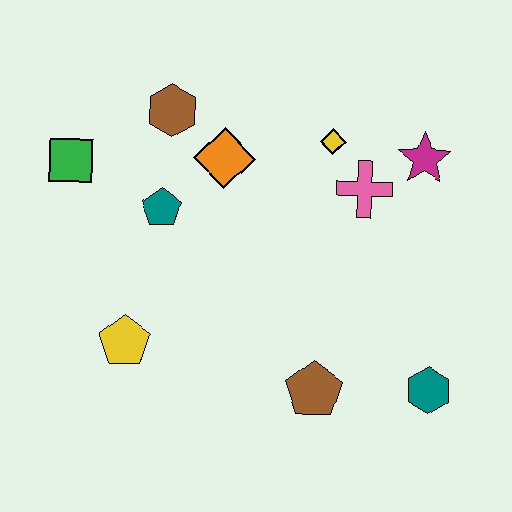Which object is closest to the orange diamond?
The brown hexagon is closest to the orange diamond.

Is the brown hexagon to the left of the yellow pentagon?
No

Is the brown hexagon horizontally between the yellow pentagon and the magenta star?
Yes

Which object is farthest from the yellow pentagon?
The magenta star is farthest from the yellow pentagon.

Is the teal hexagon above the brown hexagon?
No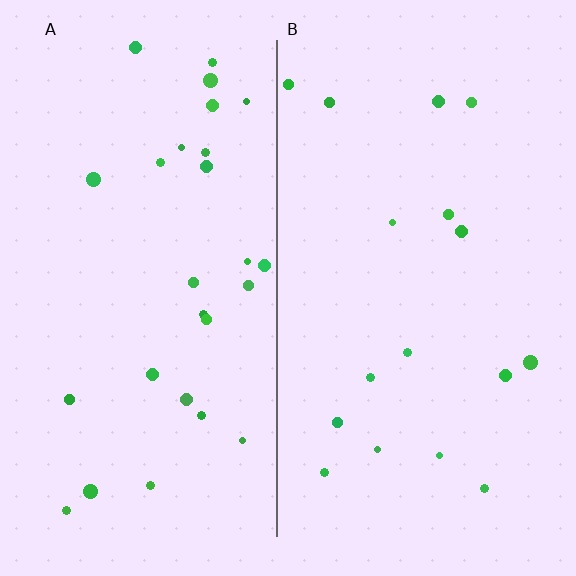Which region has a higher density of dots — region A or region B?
A (the left).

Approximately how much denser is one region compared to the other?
Approximately 1.6× — region A over region B.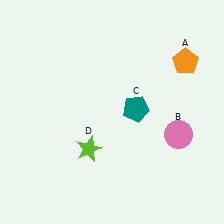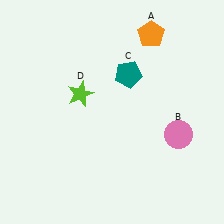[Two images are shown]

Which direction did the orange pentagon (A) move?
The orange pentagon (A) moved left.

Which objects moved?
The objects that moved are: the orange pentagon (A), the teal pentagon (C), the lime star (D).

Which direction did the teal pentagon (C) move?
The teal pentagon (C) moved up.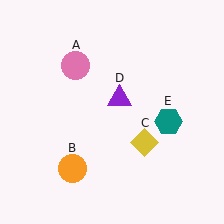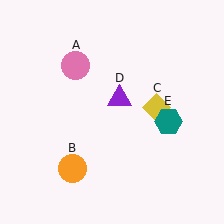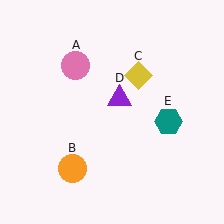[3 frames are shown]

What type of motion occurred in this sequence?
The yellow diamond (object C) rotated counterclockwise around the center of the scene.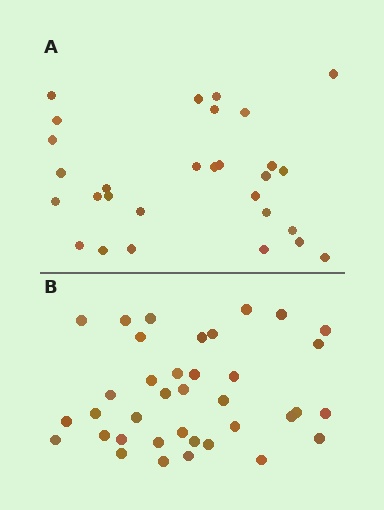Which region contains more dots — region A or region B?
Region B (the bottom region) has more dots.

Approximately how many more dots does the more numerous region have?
Region B has roughly 8 or so more dots than region A.